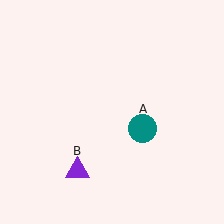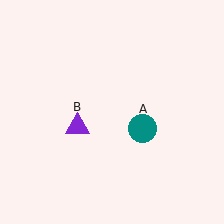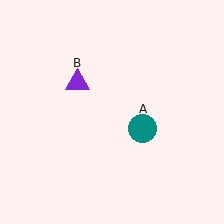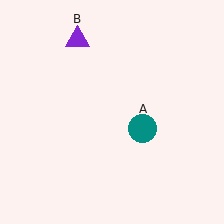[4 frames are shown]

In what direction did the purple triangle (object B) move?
The purple triangle (object B) moved up.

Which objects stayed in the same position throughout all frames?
Teal circle (object A) remained stationary.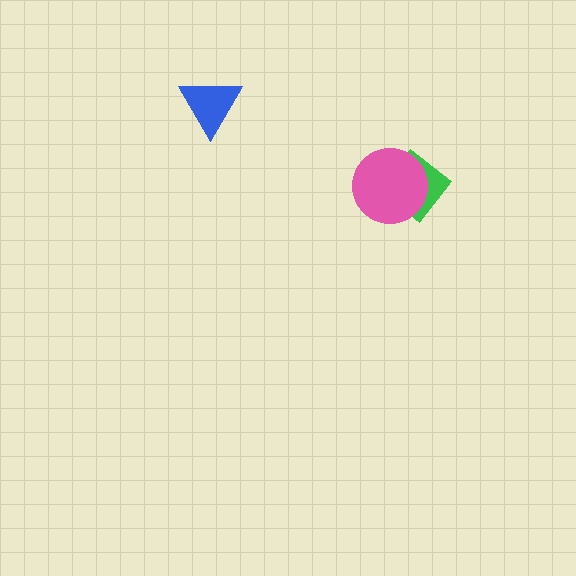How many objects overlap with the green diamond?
1 object overlaps with the green diamond.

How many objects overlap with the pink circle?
1 object overlaps with the pink circle.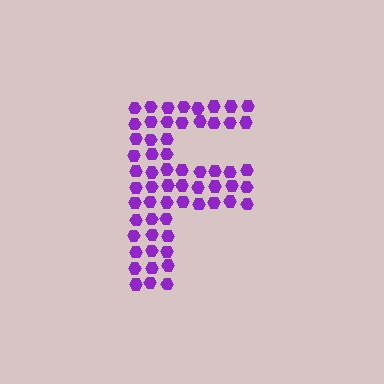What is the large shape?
The large shape is the letter F.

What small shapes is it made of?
It is made of small hexagons.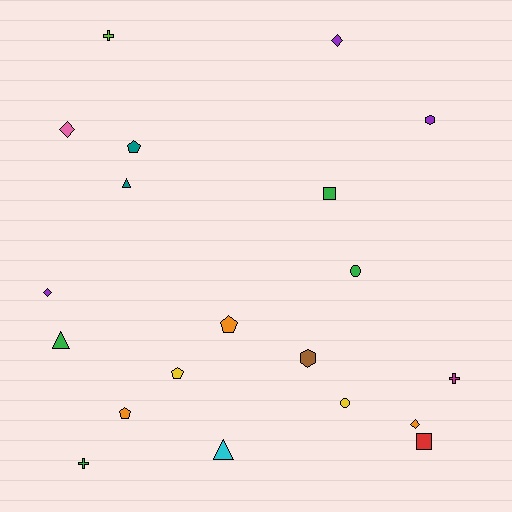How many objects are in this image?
There are 20 objects.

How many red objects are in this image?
There is 1 red object.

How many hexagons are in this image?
There are 2 hexagons.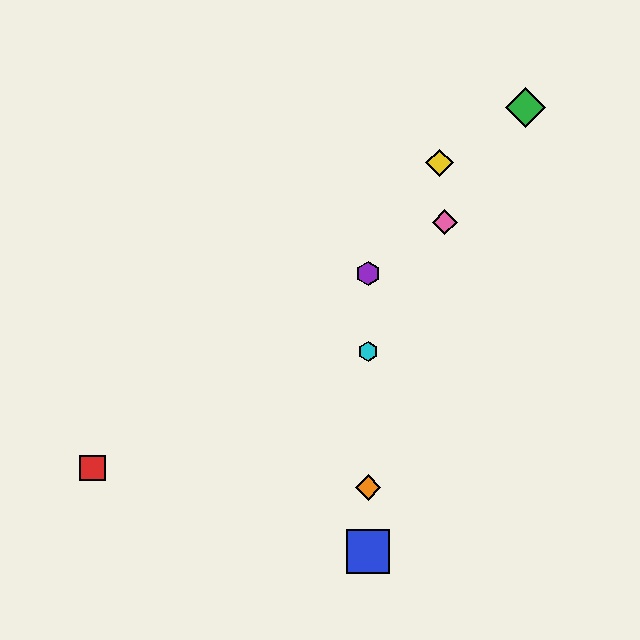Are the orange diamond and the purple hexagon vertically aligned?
Yes, both are at x≈368.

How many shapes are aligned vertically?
4 shapes (the blue square, the purple hexagon, the orange diamond, the cyan hexagon) are aligned vertically.